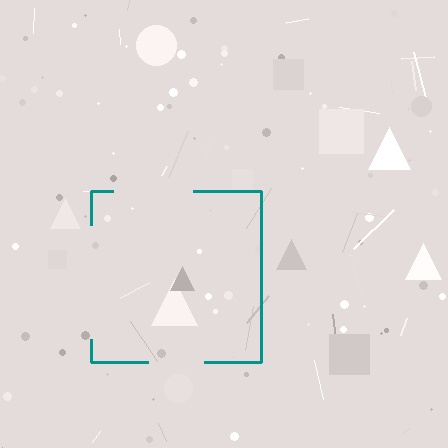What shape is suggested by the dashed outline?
The dashed outline suggests a square.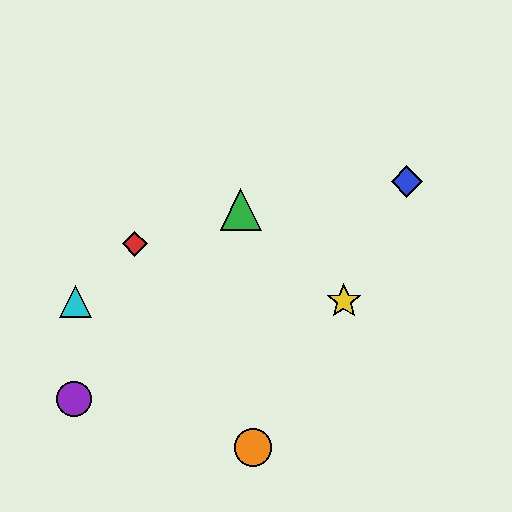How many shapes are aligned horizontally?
2 shapes (the yellow star, the cyan triangle) are aligned horizontally.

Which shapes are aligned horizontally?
The yellow star, the cyan triangle are aligned horizontally.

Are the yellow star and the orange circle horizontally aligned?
No, the yellow star is at y≈301 and the orange circle is at y≈448.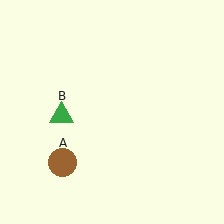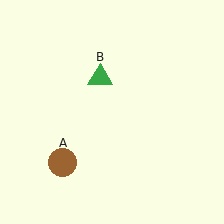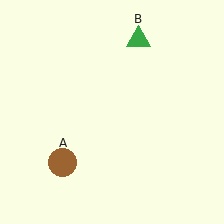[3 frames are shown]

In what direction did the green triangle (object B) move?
The green triangle (object B) moved up and to the right.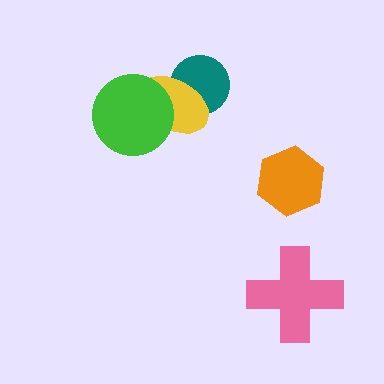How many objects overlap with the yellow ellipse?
2 objects overlap with the yellow ellipse.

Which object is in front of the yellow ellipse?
The green circle is in front of the yellow ellipse.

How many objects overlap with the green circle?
1 object overlaps with the green circle.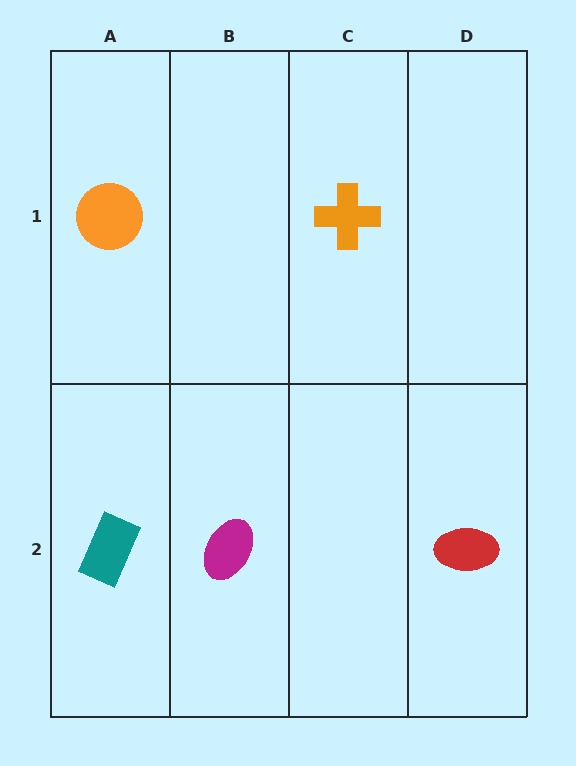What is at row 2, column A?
A teal rectangle.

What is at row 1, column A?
An orange circle.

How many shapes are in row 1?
2 shapes.